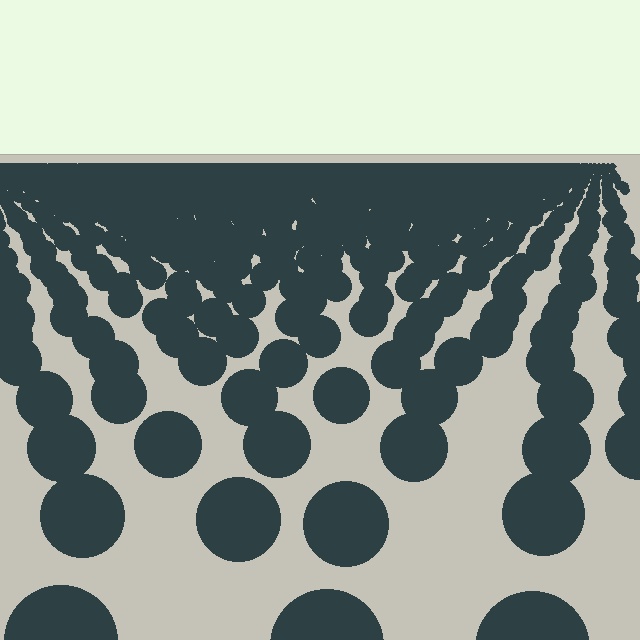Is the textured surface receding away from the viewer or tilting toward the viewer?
The surface is receding away from the viewer. Texture elements get smaller and denser toward the top.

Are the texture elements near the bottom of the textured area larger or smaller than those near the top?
Larger. Near the bottom, elements are closer to the viewer and appear at a bigger on-screen size.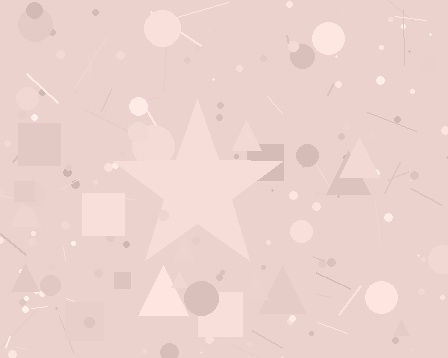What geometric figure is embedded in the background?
A star is embedded in the background.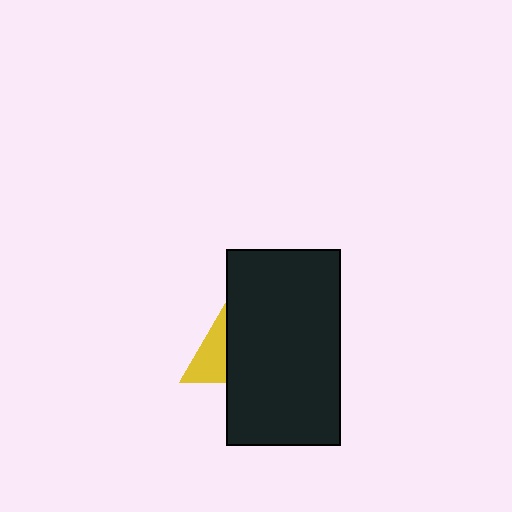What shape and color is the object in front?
The object in front is a black rectangle.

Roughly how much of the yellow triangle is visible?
A small part of it is visible (roughly 33%).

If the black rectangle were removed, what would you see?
You would see the complete yellow triangle.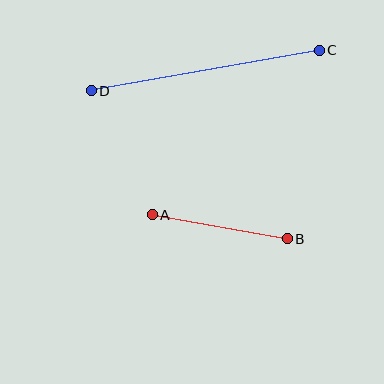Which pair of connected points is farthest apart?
Points C and D are farthest apart.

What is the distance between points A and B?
The distance is approximately 137 pixels.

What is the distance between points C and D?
The distance is approximately 231 pixels.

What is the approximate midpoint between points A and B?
The midpoint is at approximately (220, 227) pixels.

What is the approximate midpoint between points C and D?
The midpoint is at approximately (205, 70) pixels.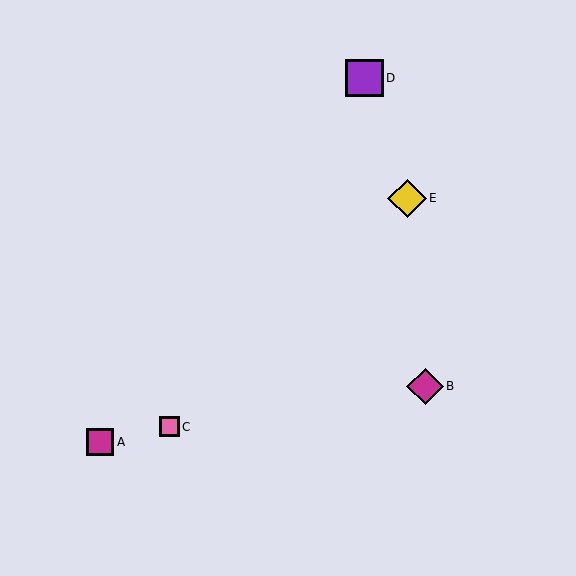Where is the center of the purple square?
The center of the purple square is at (364, 78).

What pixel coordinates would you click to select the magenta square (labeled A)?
Click at (100, 442) to select the magenta square A.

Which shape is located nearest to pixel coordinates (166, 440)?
The pink square (labeled C) at (169, 427) is nearest to that location.